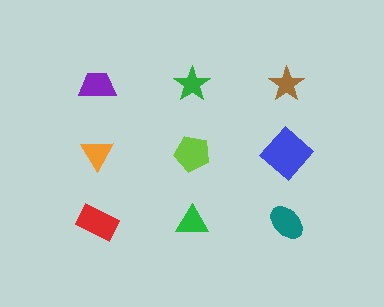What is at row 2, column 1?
An orange triangle.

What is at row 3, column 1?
A red rectangle.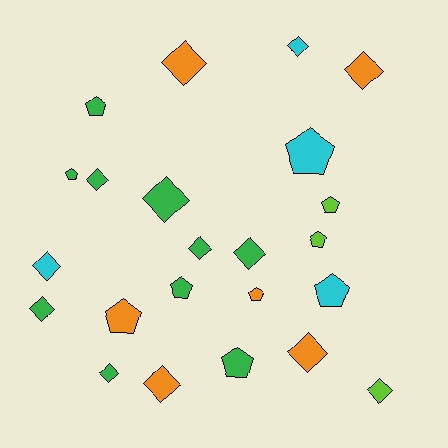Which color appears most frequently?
Green, with 10 objects.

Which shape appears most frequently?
Diamond, with 13 objects.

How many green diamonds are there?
There are 6 green diamonds.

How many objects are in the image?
There are 23 objects.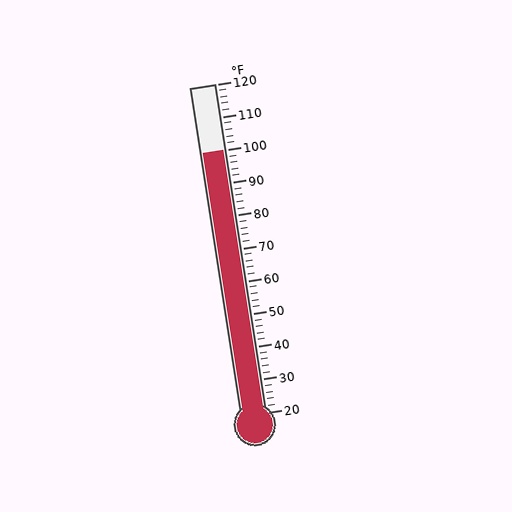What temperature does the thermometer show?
The thermometer shows approximately 100°F.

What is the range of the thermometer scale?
The thermometer scale ranges from 20°F to 120°F.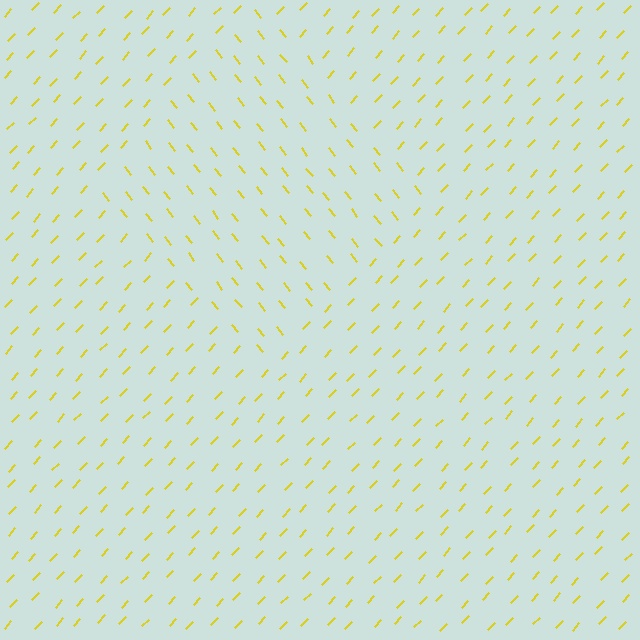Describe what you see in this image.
The image is filled with small yellow line segments. A diamond region in the image has lines oriented differently from the surrounding lines, creating a visible texture boundary.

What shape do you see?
I see a diamond.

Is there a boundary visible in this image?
Yes, there is a texture boundary formed by a change in line orientation.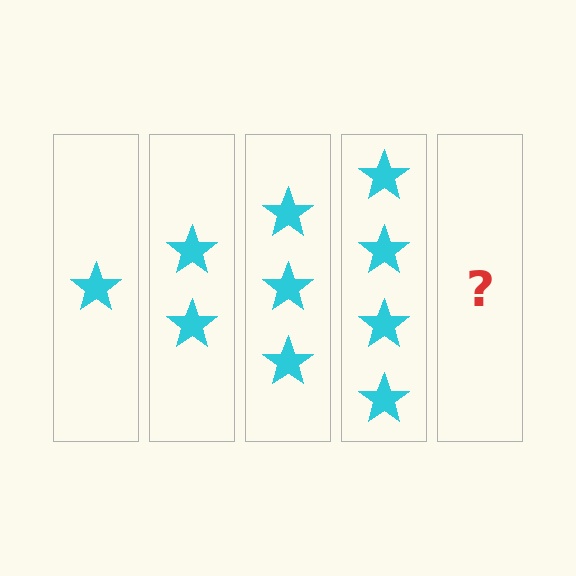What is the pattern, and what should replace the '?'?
The pattern is that each step adds one more star. The '?' should be 5 stars.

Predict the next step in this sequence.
The next step is 5 stars.